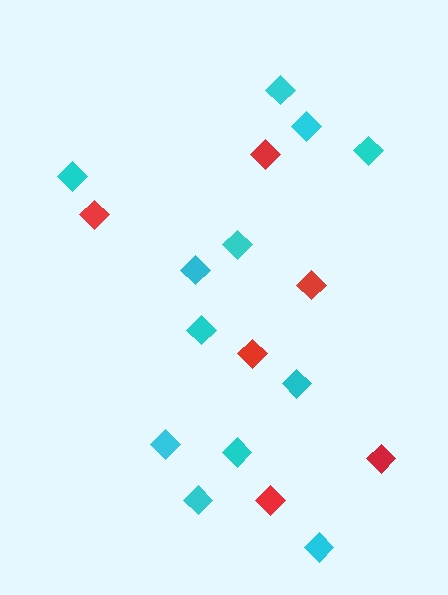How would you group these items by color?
There are 2 groups: one group of red diamonds (6) and one group of cyan diamonds (12).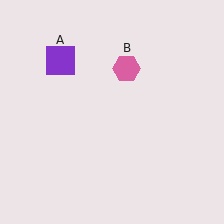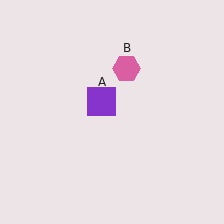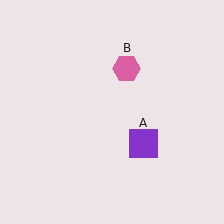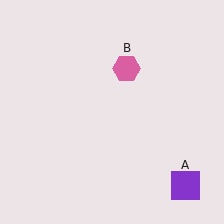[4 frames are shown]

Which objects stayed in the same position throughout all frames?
Pink hexagon (object B) remained stationary.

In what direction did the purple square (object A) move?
The purple square (object A) moved down and to the right.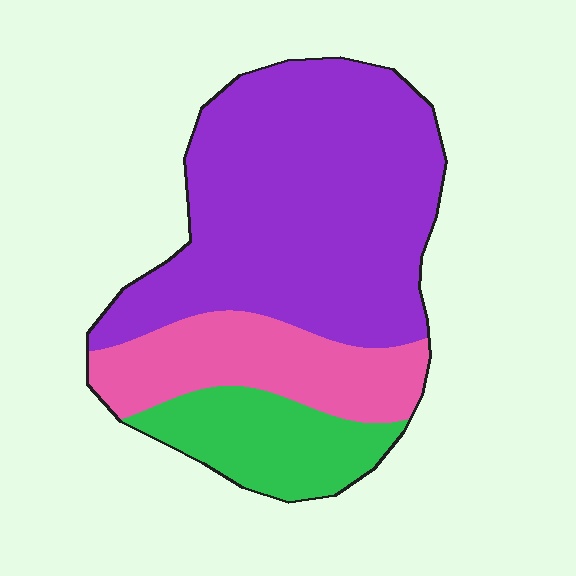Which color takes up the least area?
Green, at roughly 15%.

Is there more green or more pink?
Pink.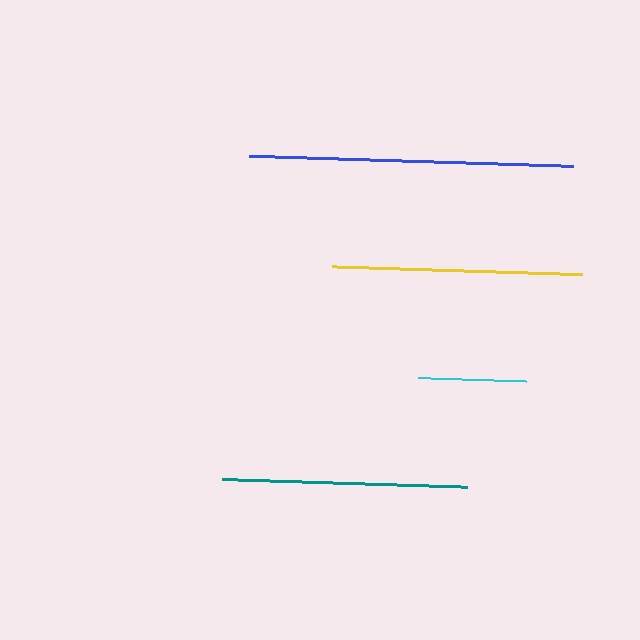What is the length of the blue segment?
The blue segment is approximately 324 pixels long.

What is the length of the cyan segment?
The cyan segment is approximately 108 pixels long.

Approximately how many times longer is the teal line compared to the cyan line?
The teal line is approximately 2.3 times the length of the cyan line.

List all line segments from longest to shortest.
From longest to shortest: blue, yellow, teal, cyan.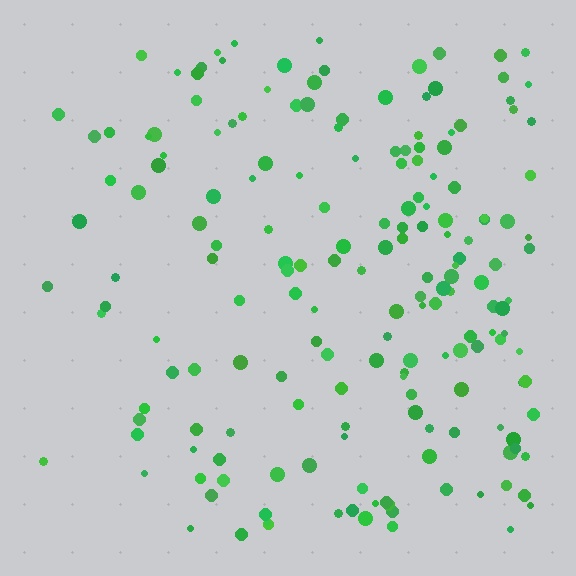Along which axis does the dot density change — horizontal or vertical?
Horizontal.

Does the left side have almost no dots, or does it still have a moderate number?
Still a moderate number, just noticeably fewer than the right.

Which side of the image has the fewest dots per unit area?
The left.